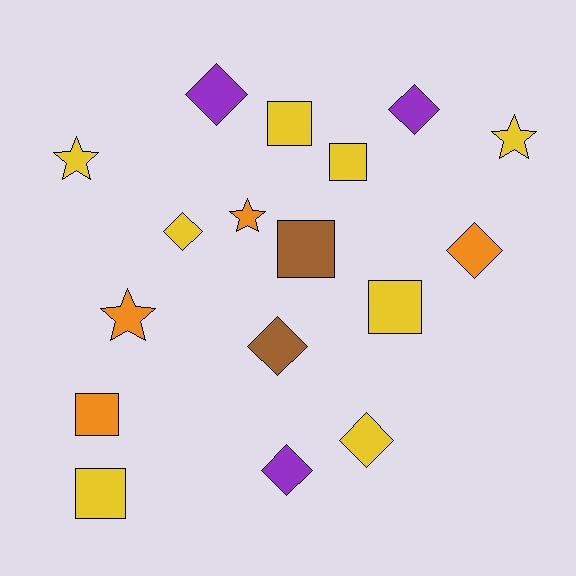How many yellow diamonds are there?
There are 2 yellow diamonds.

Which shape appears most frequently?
Diamond, with 7 objects.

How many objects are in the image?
There are 17 objects.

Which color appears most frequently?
Yellow, with 8 objects.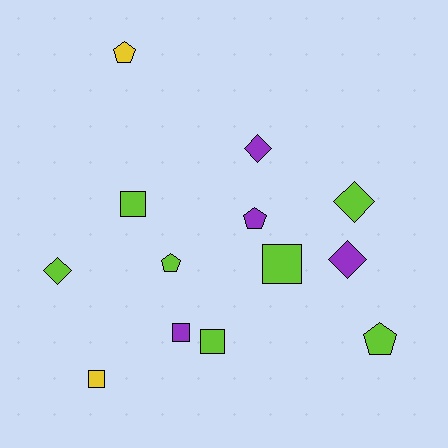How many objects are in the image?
There are 13 objects.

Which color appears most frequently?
Lime, with 7 objects.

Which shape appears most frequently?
Square, with 5 objects.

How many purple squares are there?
There is 1 purple square.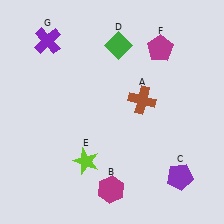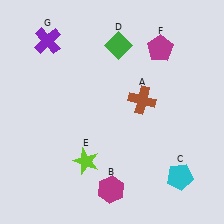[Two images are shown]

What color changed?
The pentagon (C) changed from purple in Image 1 to cyan in Image 2.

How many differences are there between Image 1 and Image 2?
There is 1 difference between the two images.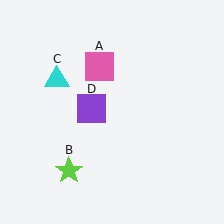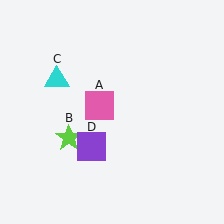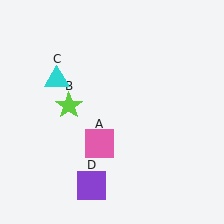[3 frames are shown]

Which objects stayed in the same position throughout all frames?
Cyan triangle (object C) remained stationary.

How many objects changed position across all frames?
3 objects changed position: pink square (object A), lime star (object B), purple square (object D).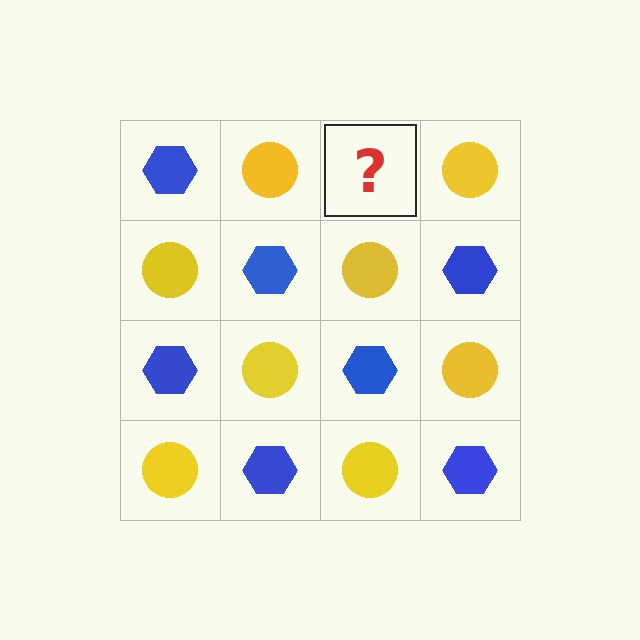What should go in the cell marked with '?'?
The missing cell should contain a blue hexagon.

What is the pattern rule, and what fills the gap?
The rule is that it alternates blue hexagon and yellow circle in a checkerboard pattern. The gap should be filled with a blue hexagon.